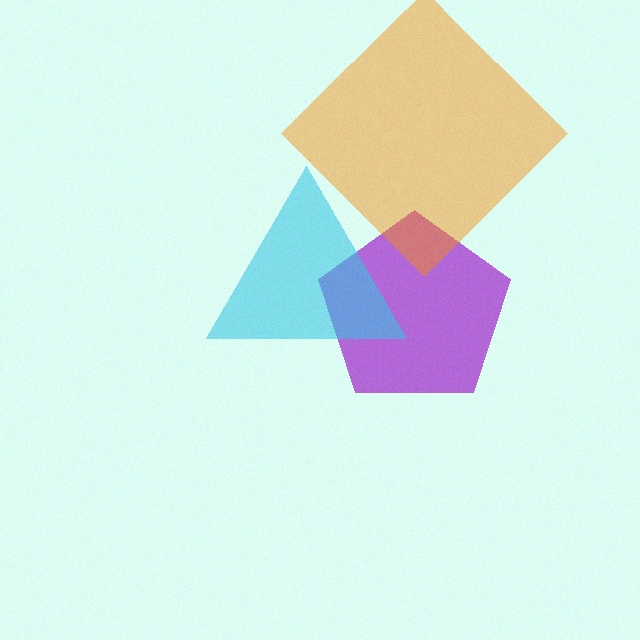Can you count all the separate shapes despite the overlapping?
Yes, there are 3 separate shapes.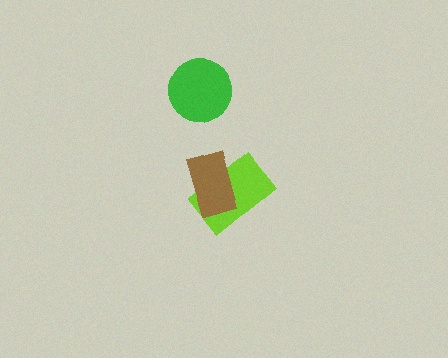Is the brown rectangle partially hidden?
No, no other shape covers it.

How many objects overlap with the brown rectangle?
1 object overlaps with the brown rectangle.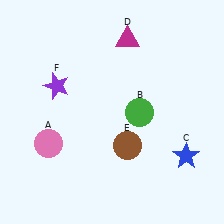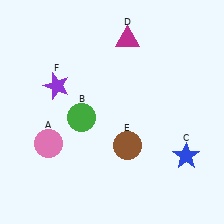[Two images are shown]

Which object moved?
The green circle (B) moved left.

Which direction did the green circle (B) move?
The green circle (B) moved left.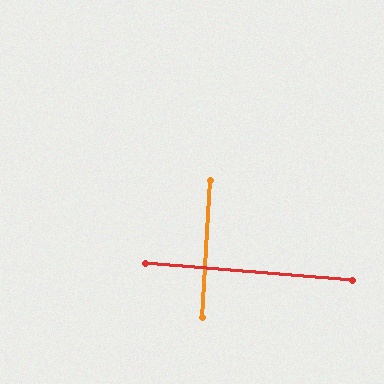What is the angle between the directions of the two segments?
Approximately 89 degrees.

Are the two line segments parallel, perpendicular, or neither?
Perpendicular — they meet at approximately 89°.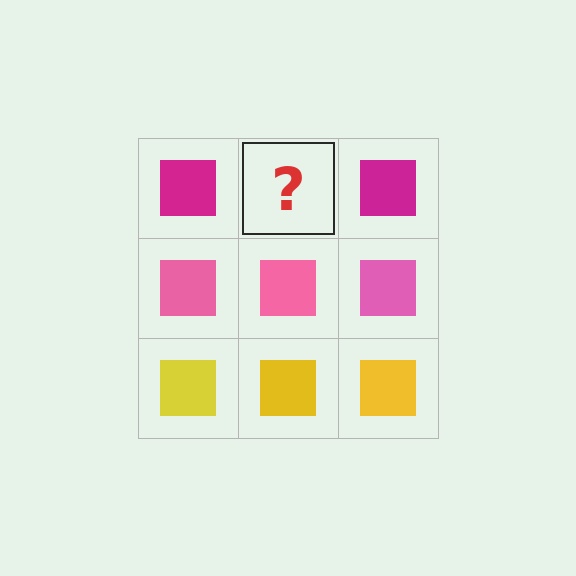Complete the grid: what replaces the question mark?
The question mark should be replaced with a magenta square.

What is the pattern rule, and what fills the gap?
The rule is that each row has a consistent color. The gap should be filled with a magenta square.